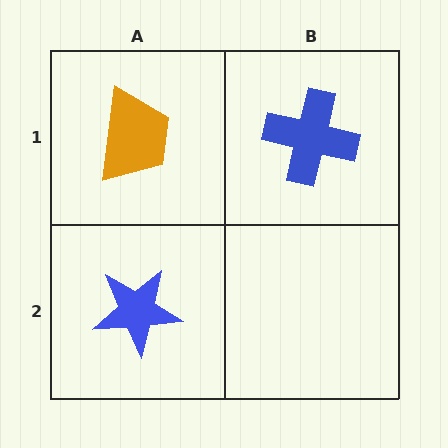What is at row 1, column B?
A blue cross.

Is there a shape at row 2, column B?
No, that cell is empty.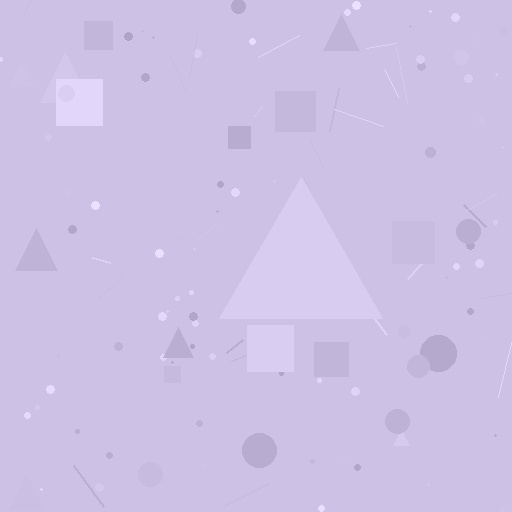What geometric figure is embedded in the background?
A triangle is embedded in the background.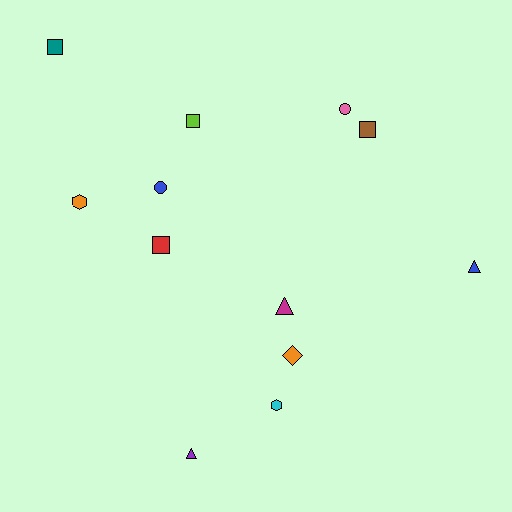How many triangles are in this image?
There are 3 triangles.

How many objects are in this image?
There are 12 objects.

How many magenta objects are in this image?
There is 1 magenta object.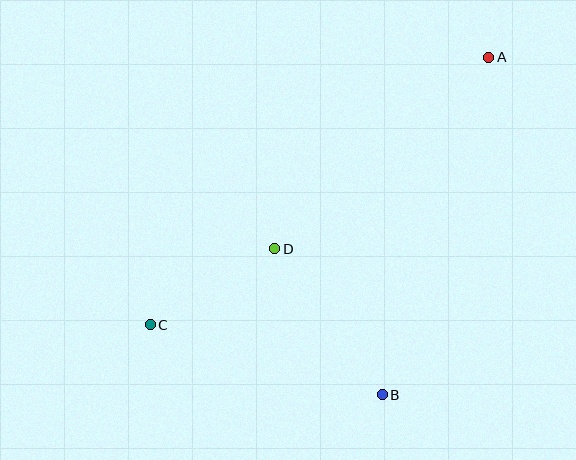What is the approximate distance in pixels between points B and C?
The distance between B and C is approximately 242 pixels.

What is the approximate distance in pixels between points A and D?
The distance between A and D is approximately 287 pixels.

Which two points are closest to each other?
Points C and D are closest to each other.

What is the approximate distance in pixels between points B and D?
The distance between B and D is approximately 181 pixels.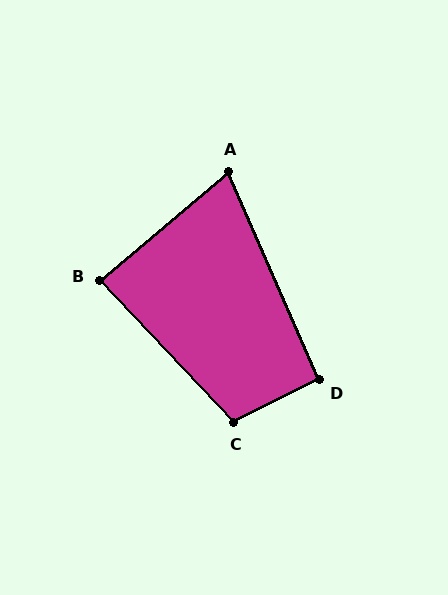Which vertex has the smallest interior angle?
A, at approximately 74 degrees.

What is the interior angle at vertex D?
Approximately 93 degrees (approximately right).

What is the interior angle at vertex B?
Approximately 87 degrees (approximately right).